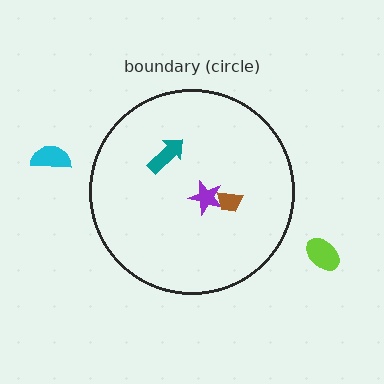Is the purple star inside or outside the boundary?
Inside.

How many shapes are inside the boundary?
3 inside, 2 outside.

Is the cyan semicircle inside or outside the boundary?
Outside.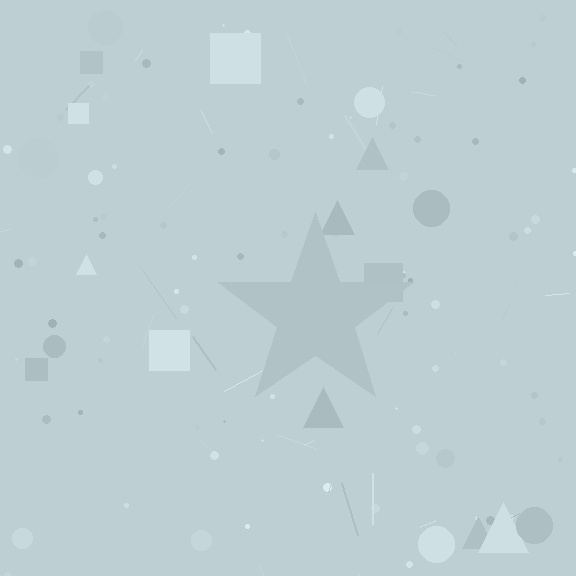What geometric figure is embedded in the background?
A star is embedded in the background.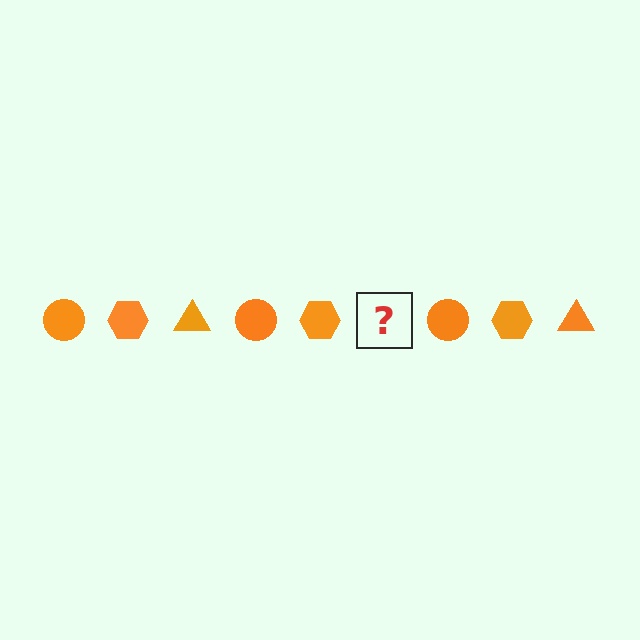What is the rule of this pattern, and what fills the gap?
The rule is that the pattern cycles through circle, hexagon, triangle shapes in orange. The gap should be filled with an orange triangle.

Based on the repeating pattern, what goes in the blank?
The blank should be an orange triangle.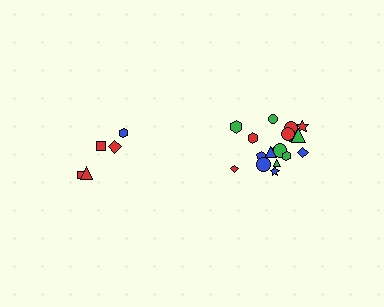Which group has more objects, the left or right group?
The right group.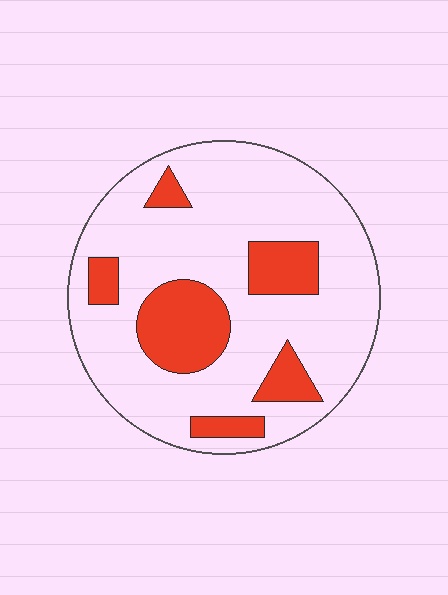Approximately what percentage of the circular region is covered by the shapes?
Approximately 20%.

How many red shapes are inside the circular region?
6.